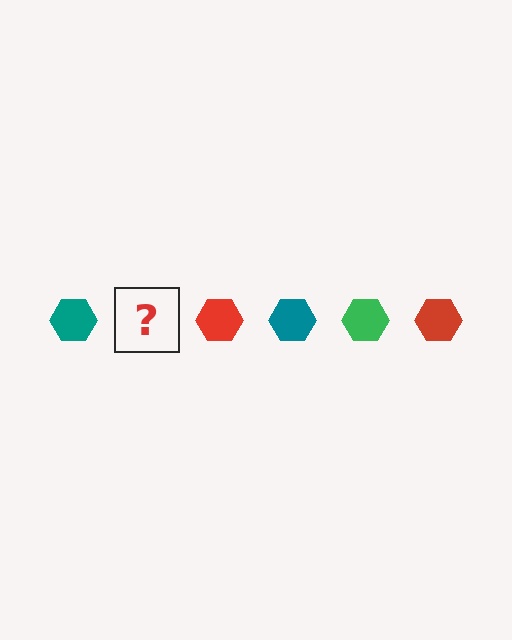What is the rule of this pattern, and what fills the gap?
The rule is that the pattern cycles through teal, green, red hexagons. The gap should be filled with a green hexagon.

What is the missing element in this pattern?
The missing element is a green hexagon.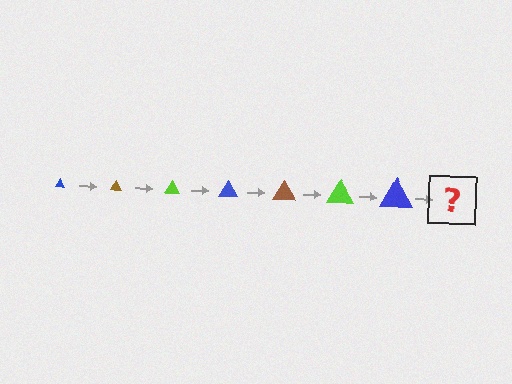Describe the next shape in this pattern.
It should be a brown triangle, larger than the previous one.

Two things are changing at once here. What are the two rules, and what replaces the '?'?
The two rules are that the triangle grows larger each step and the color cycles through blue, brown, and lime. The '?' should be a brown triangle, larger than the previous one.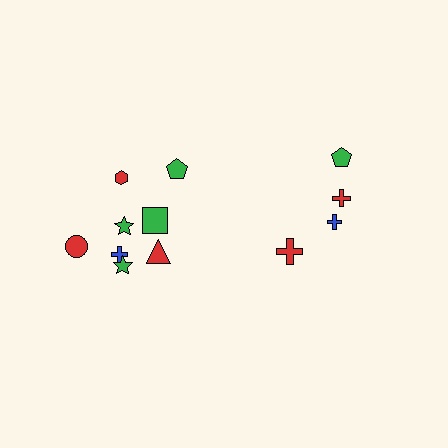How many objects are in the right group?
There are 4 objects.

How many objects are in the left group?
There are 8 objects.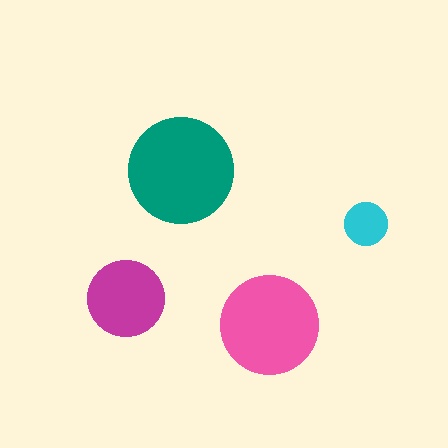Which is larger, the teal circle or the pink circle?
The teal one.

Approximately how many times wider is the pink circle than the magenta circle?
About 1.5 times wider.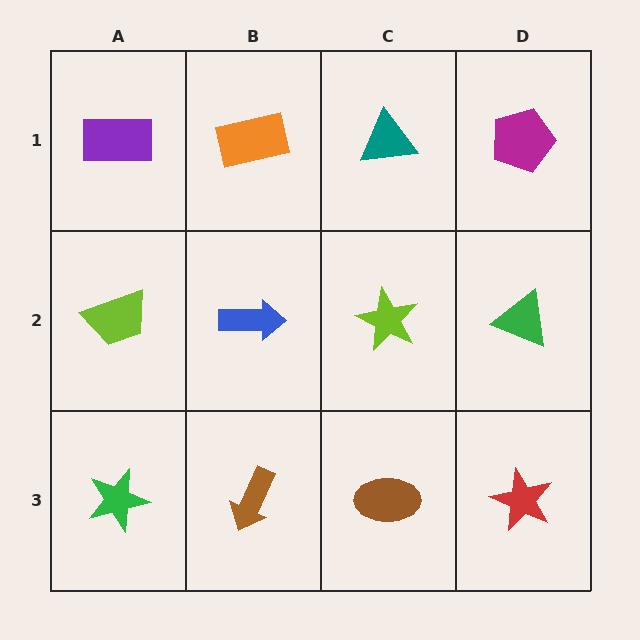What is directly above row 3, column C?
A lime star.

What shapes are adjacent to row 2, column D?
A magenta pentagon (row 1, column D), a red star (row 3, column D), a lime star (row 2, column C).